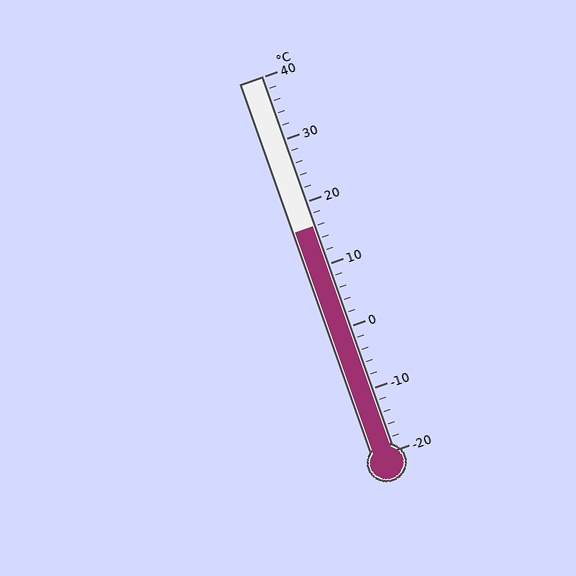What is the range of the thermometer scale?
The thermometer scale ranges from -20°C to 40°C.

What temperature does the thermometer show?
The thermometer shows approximately 16°C.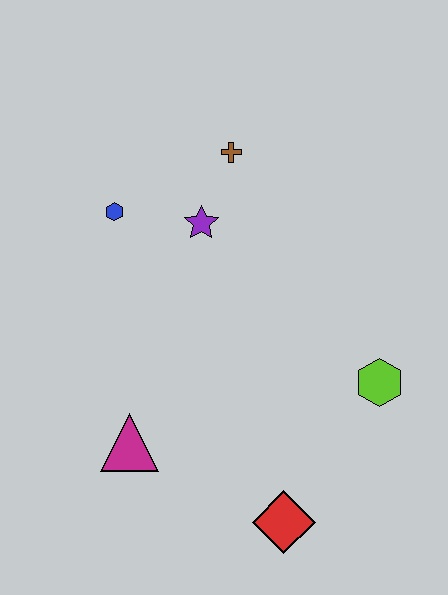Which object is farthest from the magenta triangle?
The brown cross is farthest from the magenta triangle.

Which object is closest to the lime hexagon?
The red diamond is closest to the lime hexagon.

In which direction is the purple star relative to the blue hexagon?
The purple star is to the right of the blue hexagon.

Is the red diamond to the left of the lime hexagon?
Yes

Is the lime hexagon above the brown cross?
No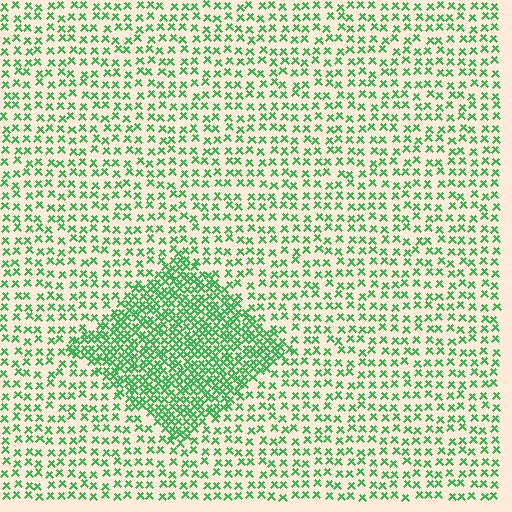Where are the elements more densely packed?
The elements are more densely packed inside the diamond boundary.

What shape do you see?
I see a diamond.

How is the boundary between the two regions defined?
The boundary is defined by a change in element density (approximately 2.3x ratio). All elements are the same color, size, and shape.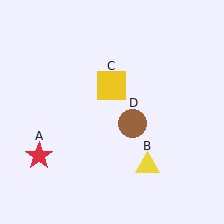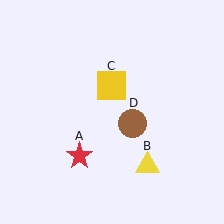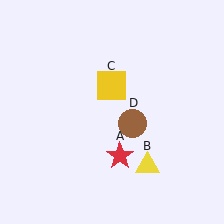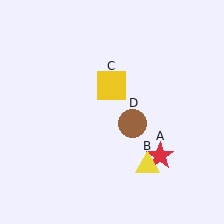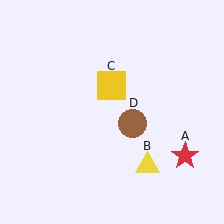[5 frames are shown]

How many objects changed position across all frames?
1 object changed position: red star (object A).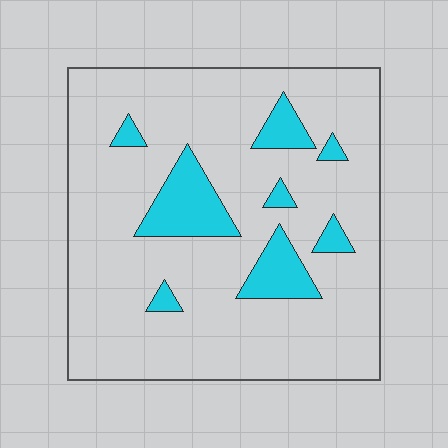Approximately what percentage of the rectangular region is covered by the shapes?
Approximately 15%.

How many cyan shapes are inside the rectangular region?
8.